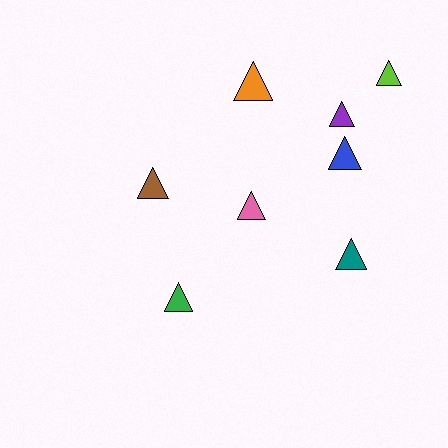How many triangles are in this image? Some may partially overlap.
There are 8 triangles.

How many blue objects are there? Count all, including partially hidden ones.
There is 1 blue object.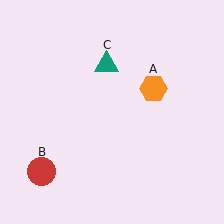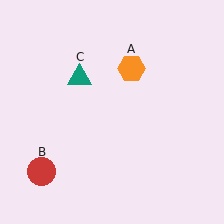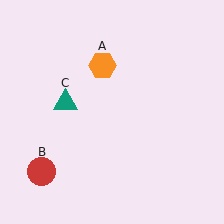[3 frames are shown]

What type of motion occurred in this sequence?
The orange hexagon (object A), teal triangle (object C) rotated counterclockwise around the center of the scene.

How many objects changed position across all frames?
2 objects changed position: orange hexagon (object A), teal triangle (object C).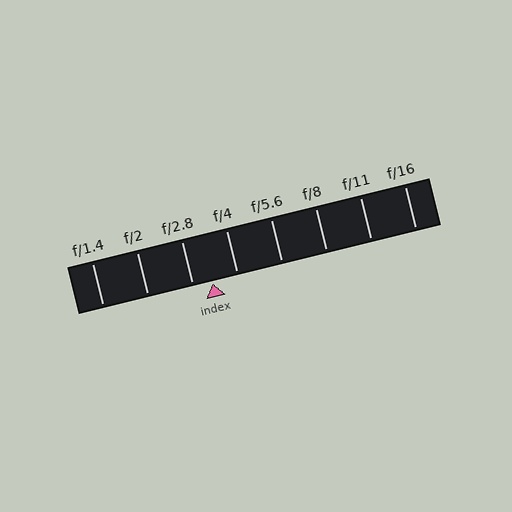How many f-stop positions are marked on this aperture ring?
There are 8 f-stop positions marked.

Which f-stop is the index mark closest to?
The index mark is closest to f/2.8.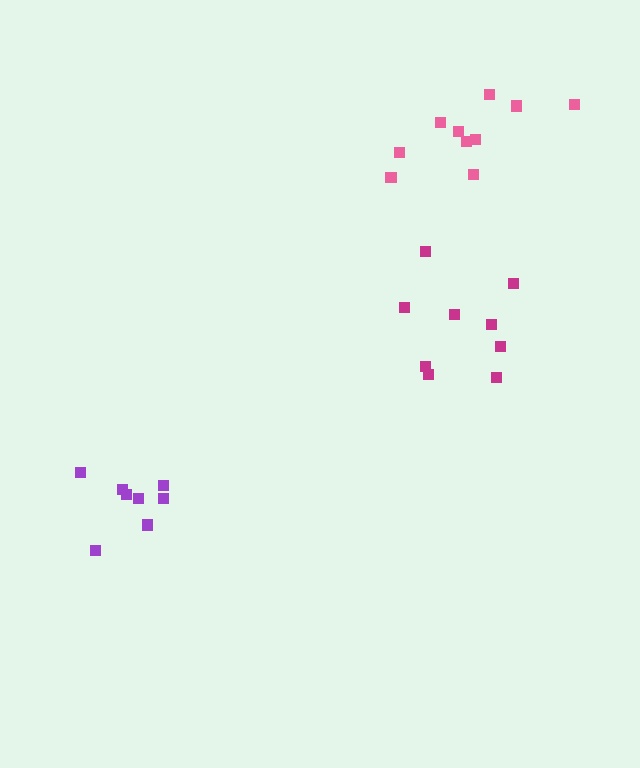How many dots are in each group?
Group 1: 10 dots, Group 2: 9 dots, Group 3: 8 dots (27 total).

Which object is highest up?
The pink cluster is topmost.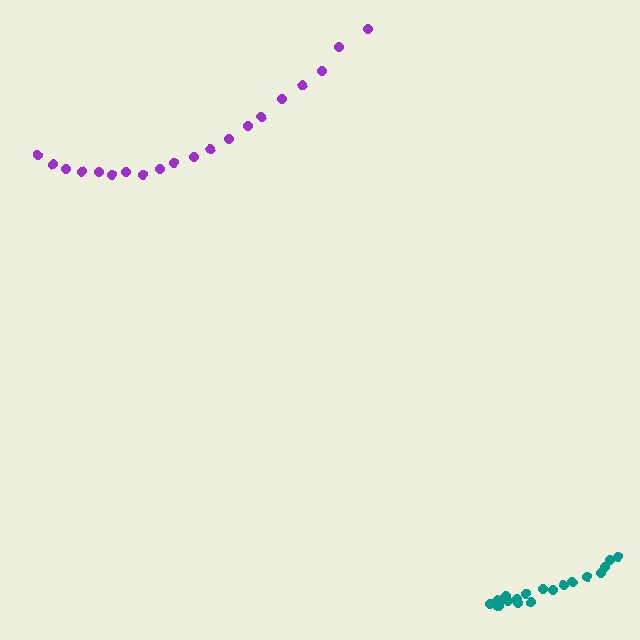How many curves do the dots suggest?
There are 2 distinct paths.